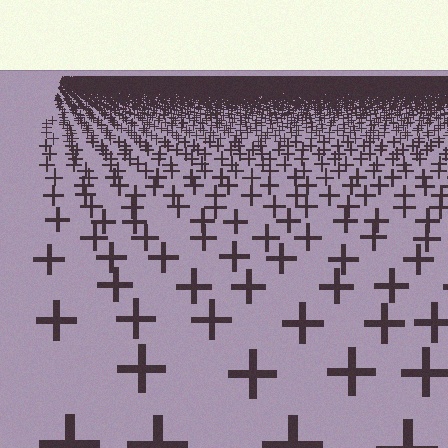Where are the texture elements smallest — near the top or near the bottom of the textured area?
Near the top.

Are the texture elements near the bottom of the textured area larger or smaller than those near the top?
Larger. Near the bottom, elements are closer to the viewer and appear at a bigger on-screen size.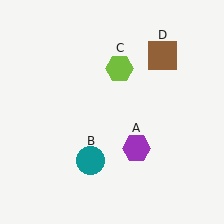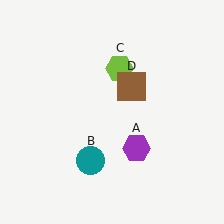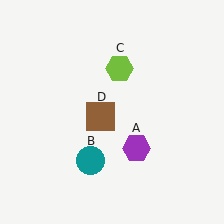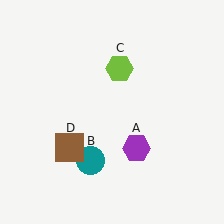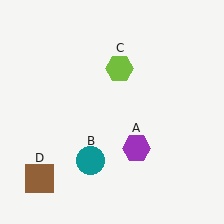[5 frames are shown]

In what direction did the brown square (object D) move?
The brown square (object D) moved down and to the left.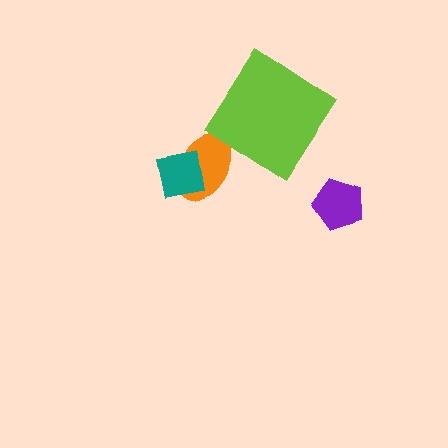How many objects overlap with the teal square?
1 object overlaps with the teal square.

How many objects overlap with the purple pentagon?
0 objects overlap with the purple pentagon.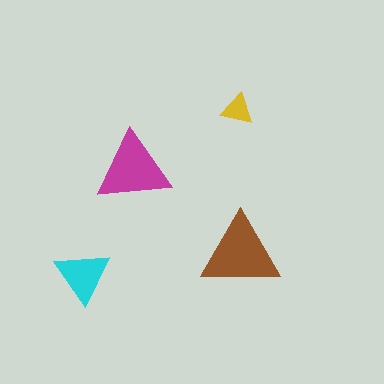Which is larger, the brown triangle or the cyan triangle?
The brown one.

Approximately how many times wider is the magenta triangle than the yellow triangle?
About 2.5 times wider.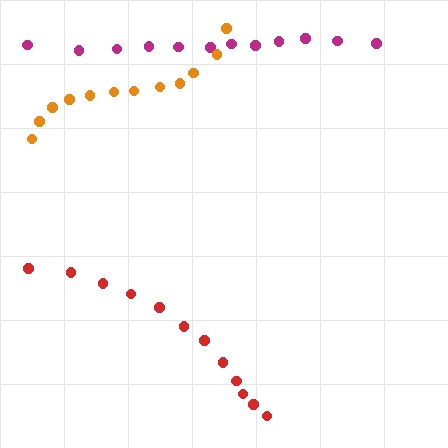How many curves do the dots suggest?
There are 3 distinct paths.